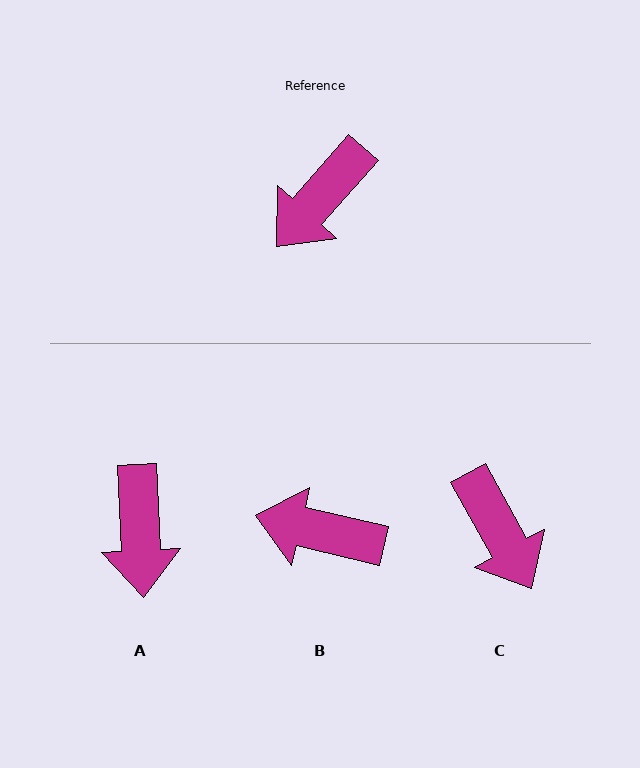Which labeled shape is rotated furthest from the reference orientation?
C, about 70 degrees away.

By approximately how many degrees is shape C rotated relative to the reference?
Approximately 70 degrees counter-clockwise.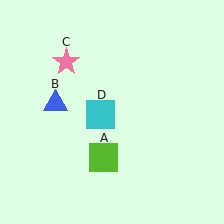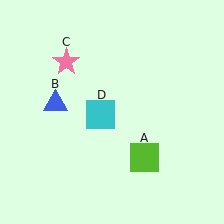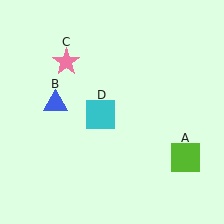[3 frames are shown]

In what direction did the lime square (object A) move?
The lime square (object A) moved right.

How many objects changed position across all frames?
1 object changed position: lime square (object A).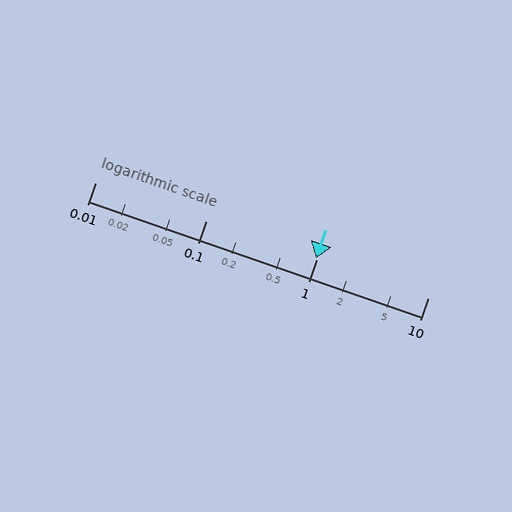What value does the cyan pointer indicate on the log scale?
The pointer indicates approximately 0.98.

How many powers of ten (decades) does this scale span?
The scale spans 3 decades, from 0.01 to 10.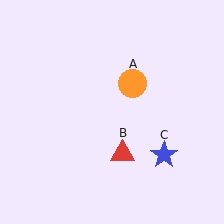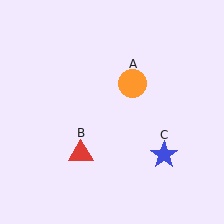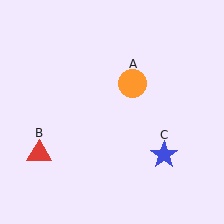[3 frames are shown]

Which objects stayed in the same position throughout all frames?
Orange circle (object A) and blue star (object C) remained stationary.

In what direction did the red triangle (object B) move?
The red triangle (object B) moved left.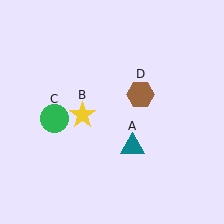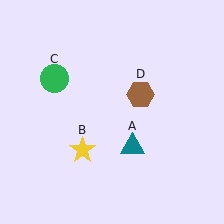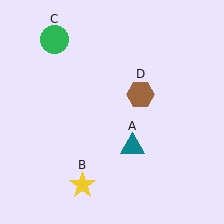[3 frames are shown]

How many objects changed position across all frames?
2 objects changed position: yellow star (object B), green circle (object C).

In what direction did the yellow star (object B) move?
The yellow star (object B) moved down.